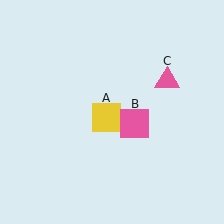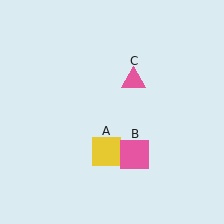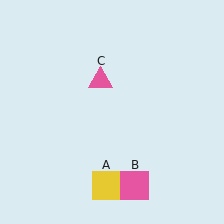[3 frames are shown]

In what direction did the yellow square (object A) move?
The yellow square (object A) moved down.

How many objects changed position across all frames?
3 objects changed position: yellow square (object A), pink square (object B), pink triangle (object C).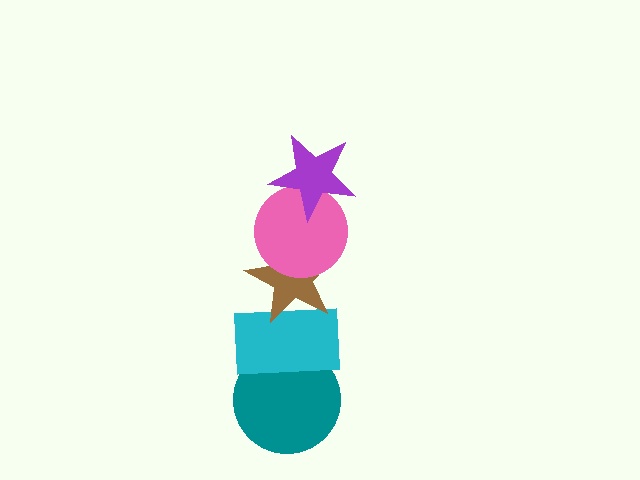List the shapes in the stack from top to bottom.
From top to bottom: the purple star, the pink circle, the brown star, the cyan rectangle, the teal circle.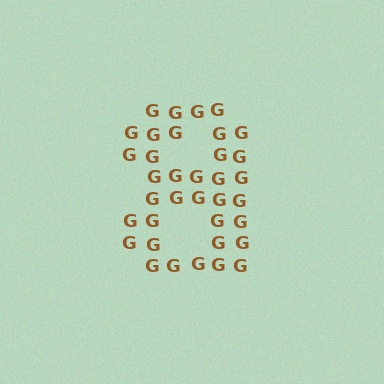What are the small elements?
The small elements are letter G's.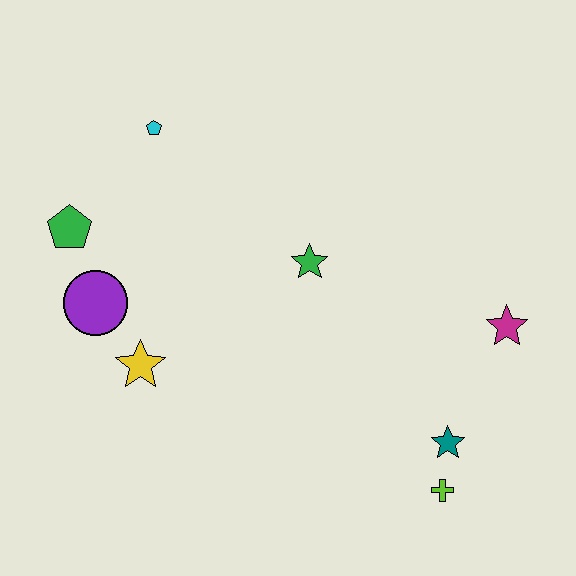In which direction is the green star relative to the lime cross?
The green star is above the lime cross.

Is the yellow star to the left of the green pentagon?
No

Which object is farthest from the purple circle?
The magenta star is farthest from the purple circle.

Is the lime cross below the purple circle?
Yes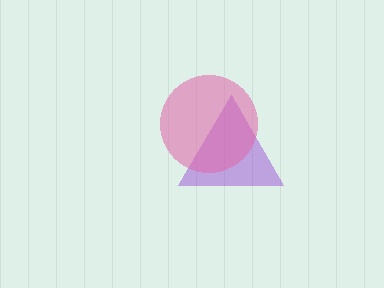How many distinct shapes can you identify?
There are 2 distinct shapes: a purple triangle, a pink circle.